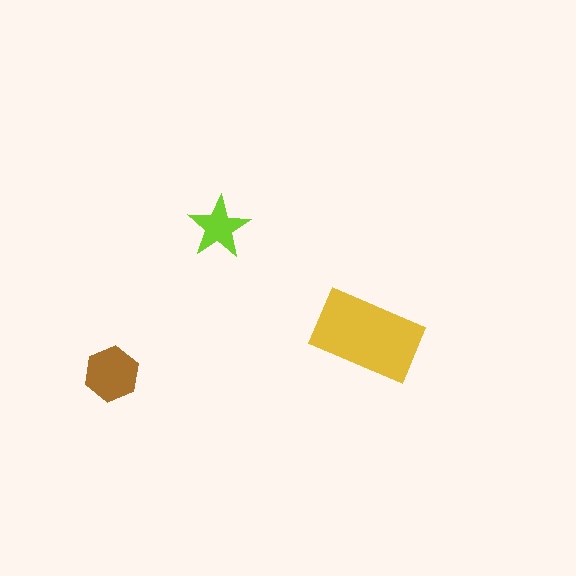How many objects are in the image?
There are 3 objects in the image.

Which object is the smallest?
The lime star.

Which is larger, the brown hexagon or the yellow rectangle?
The yellow rectangle.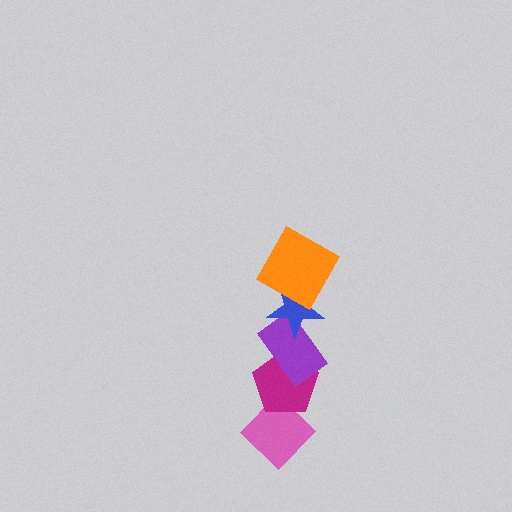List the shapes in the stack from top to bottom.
From top to bottom: the orange square, the blue star, the purple rectangle, the magenta pentagon, the pink diamond.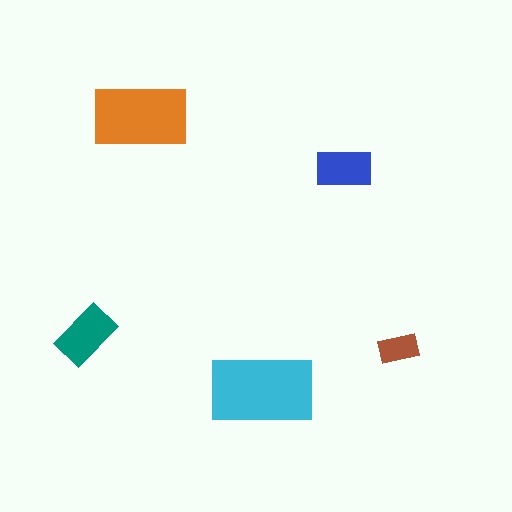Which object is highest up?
The orange rectangle is topmost.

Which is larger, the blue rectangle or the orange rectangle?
The orange one.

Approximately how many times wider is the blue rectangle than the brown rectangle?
About 1.5 times wider.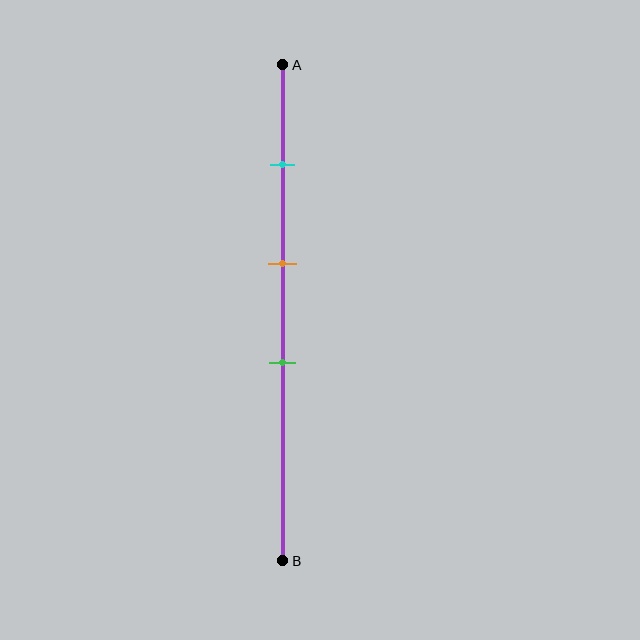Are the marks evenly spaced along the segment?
Yes, the marks are approximately evenly spaced.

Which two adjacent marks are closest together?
The orange and green marks are the closest adjacent pair.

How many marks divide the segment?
There are 3 marks dividing the segment.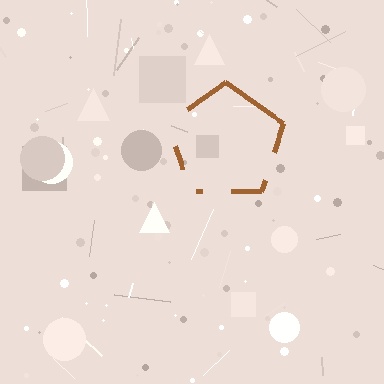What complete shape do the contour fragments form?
The contour fragments form a pentagon.